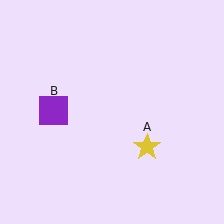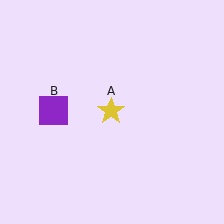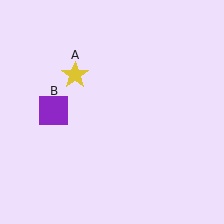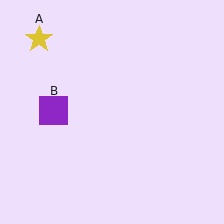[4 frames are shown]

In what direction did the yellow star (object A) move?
The yellow star (object A) moved up and to the left.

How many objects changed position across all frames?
1 object changed position: yellow star (object A).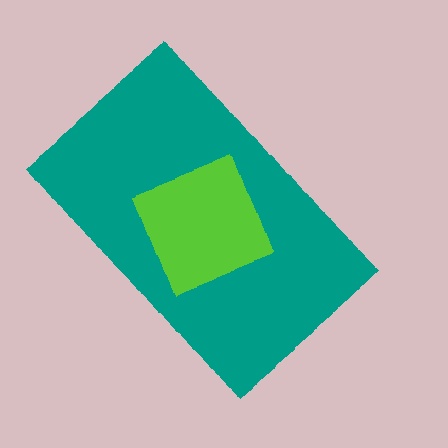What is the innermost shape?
The lime square.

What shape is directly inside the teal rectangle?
The lime square.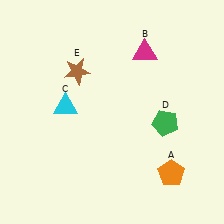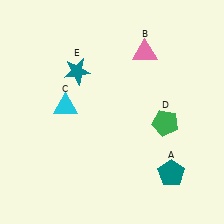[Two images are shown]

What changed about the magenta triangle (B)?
In Image 1, B is magenta. In Image 2, it changed to pink.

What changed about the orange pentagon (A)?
In Image 1, A is orange. In Image 2, it changed to teal.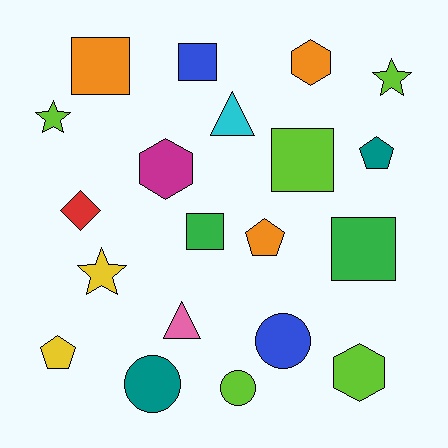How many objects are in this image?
There are 20 objects.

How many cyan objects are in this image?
There is 1 cyan object.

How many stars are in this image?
There are 3 stars.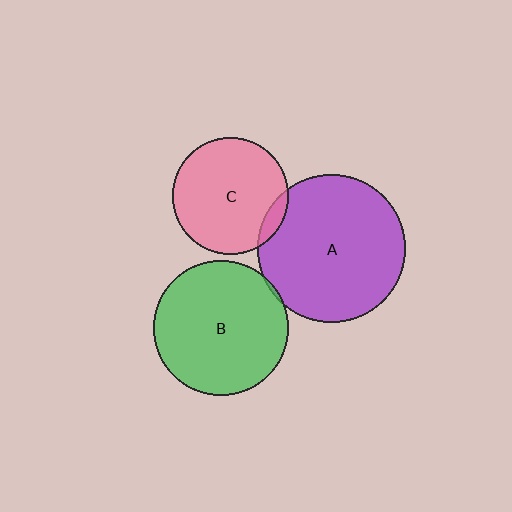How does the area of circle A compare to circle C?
Approximately 1.6 times.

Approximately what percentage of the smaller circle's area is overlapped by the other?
Approximately 10%.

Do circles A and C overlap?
Yes.